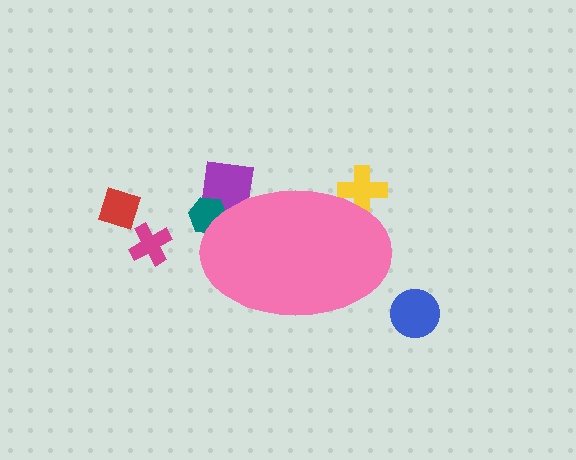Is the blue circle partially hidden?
No, the blue circle is fully visible.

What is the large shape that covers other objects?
A pink ellipse.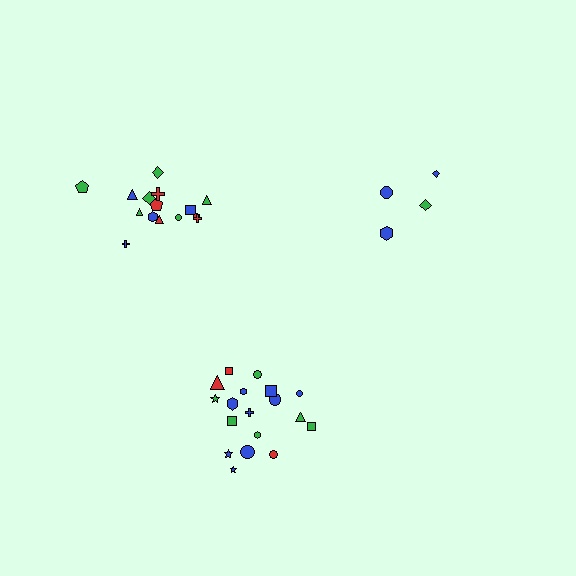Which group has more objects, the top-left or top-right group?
The top-left group.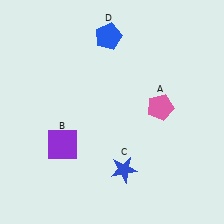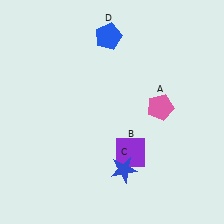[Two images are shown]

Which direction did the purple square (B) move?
The purple square (B) moved right.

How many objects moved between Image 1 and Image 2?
1 object moved between the two images.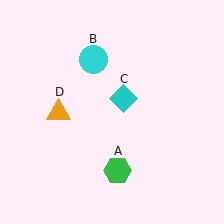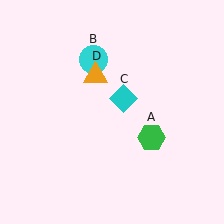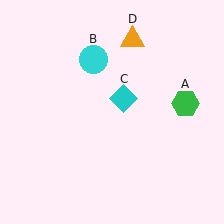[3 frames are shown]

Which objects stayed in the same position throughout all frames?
Cyan circle (object B) and cyan diamond (object C) remained stationary.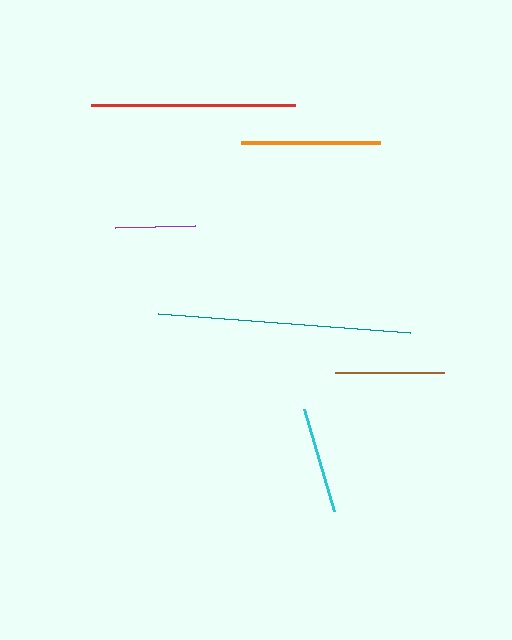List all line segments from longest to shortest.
From longest to shortest: teal, red, orange, brown, cyan, purple.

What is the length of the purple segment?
The purple segment is approximately 80 pixels long.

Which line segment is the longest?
The teal line is the longest at approximately 252 pixels.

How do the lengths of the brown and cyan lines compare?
The brown and cyan lines are approximately the same length.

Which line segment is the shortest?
The purple line is the shortest at approximately 80 pixels.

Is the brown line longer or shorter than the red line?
The red line is longer than the brown line.